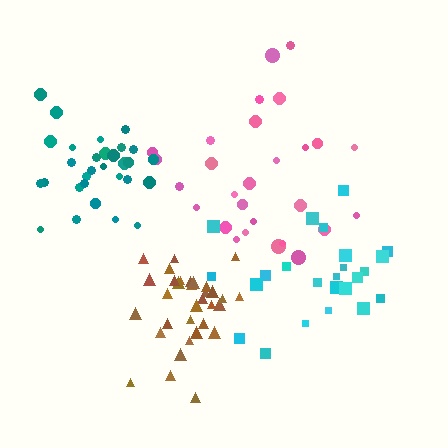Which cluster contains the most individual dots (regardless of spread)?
Brown (33).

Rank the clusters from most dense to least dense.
teal, brown, cyan, pink.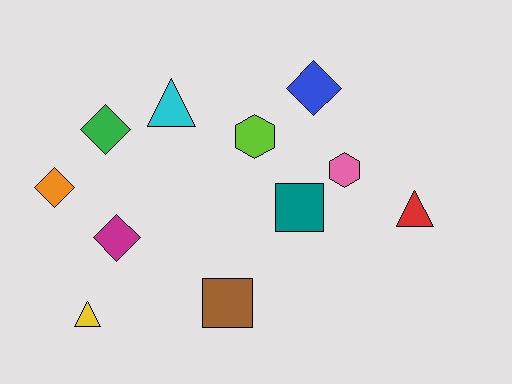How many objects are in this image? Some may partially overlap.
There are 11 objects.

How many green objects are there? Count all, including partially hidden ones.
There is 1 green object.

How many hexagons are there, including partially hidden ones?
There are 2 hexagons.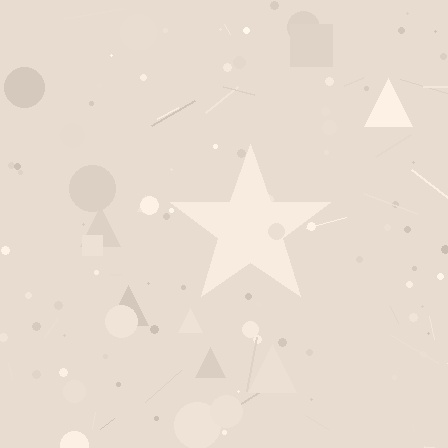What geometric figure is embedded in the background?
A star is embedded in the background.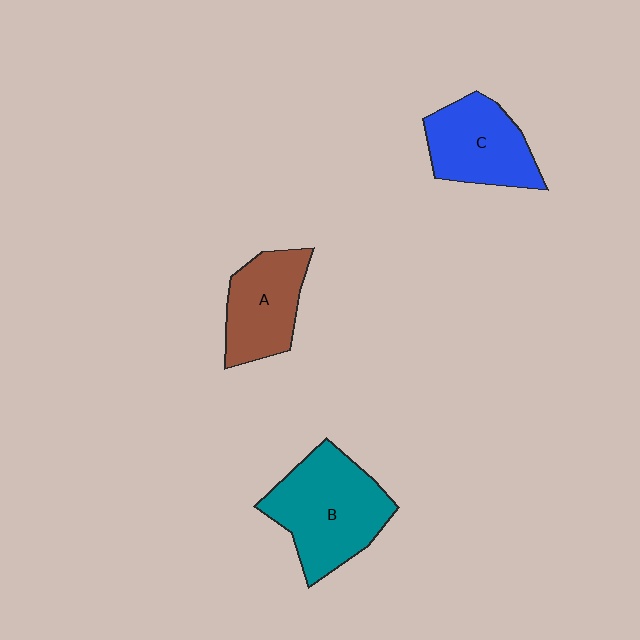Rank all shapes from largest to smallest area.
From largest to smallest: B (teal), C (blue), A (brown).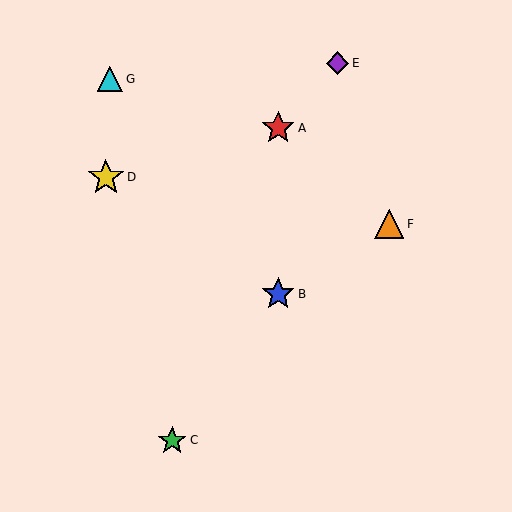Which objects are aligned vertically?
Objects A, B are aligned vertically.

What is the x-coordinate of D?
Object D is at x≈106.